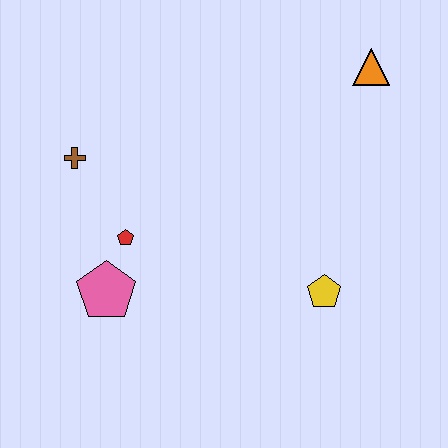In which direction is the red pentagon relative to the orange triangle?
The red pentagon is to the left of the orange triangle.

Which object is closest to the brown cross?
The red pentagon is closest to the brown cross.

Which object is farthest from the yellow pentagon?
The brown cross is farthest from the yellow pentagon.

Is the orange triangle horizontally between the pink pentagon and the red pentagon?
No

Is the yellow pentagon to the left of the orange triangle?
Yes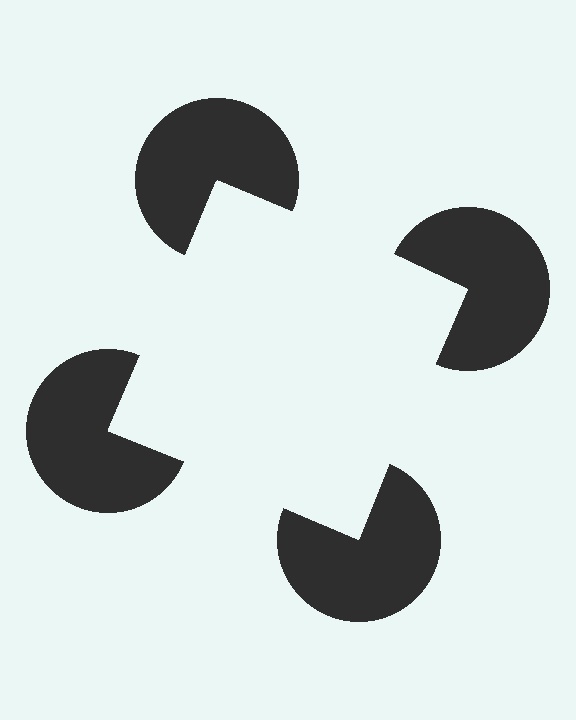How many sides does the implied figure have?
4 sides.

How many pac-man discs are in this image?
There are 4 — one at each vertex of the illusory square.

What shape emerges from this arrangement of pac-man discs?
An illusory square — its edges are inferred from the aligned wedge cuts in the pac-man discs, not physically drawn.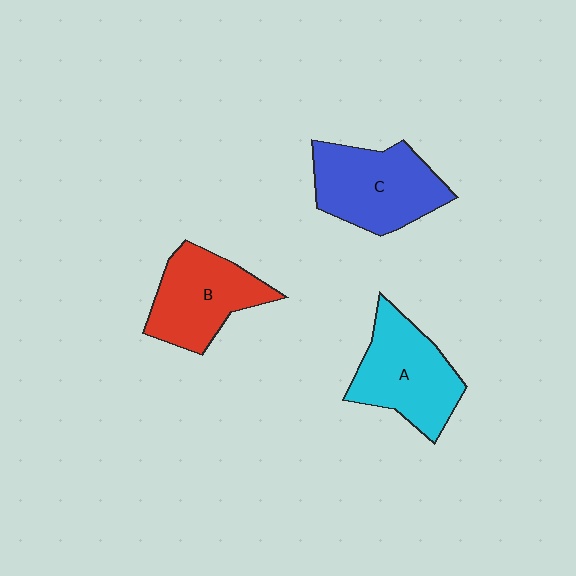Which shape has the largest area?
Shape C (blue).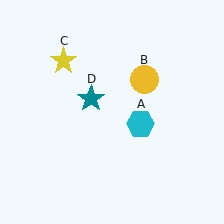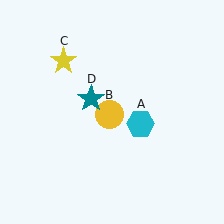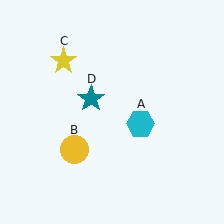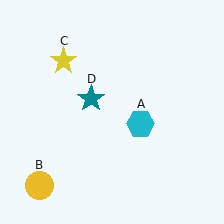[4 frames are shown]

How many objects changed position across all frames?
1 object changed position: yellow circle (object B).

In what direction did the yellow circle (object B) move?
The yellow circle (object B) moved down and to the left.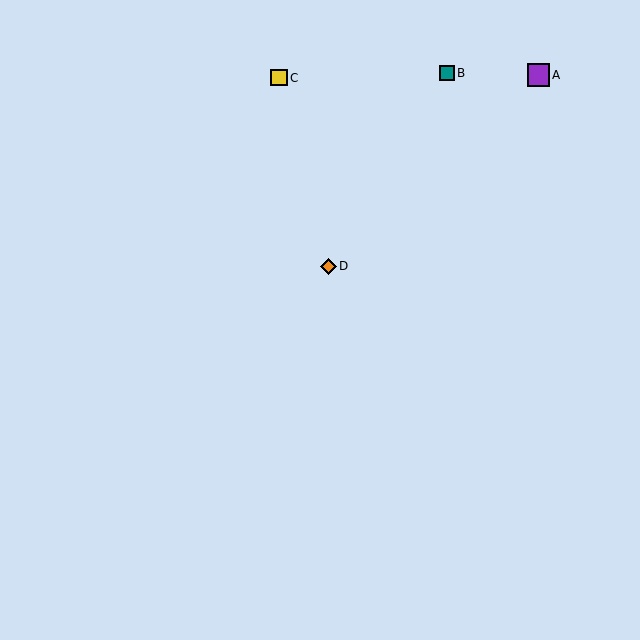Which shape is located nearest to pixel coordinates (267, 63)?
The yellow square (labeled C) at (279, 78) is nearest to that location.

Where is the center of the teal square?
The center of the teal square is at (447, 73).